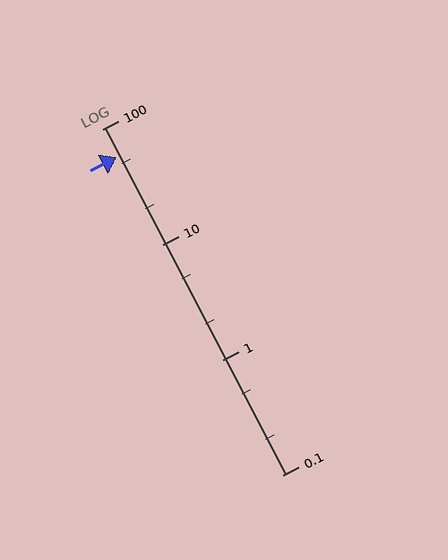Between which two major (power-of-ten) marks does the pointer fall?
The pointer is between 10 and 100.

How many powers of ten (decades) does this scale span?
The scale spans 3 decades, from 0.1 to 100.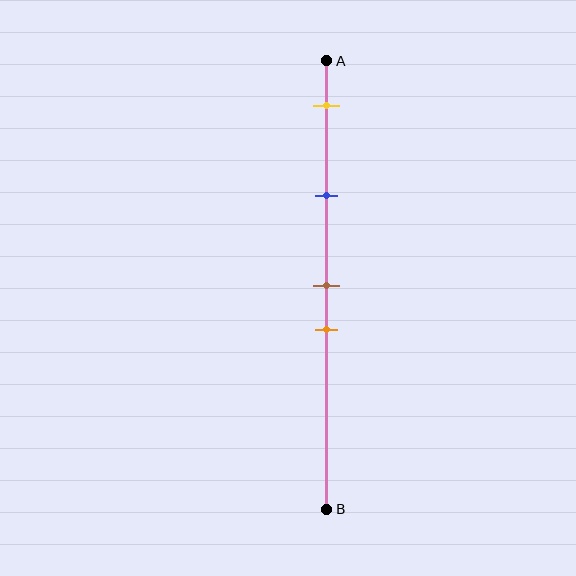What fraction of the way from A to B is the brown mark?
The brown mark is approximately 50% (0.5) of the way from A to B.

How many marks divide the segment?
There are 4 marks dividing the segment.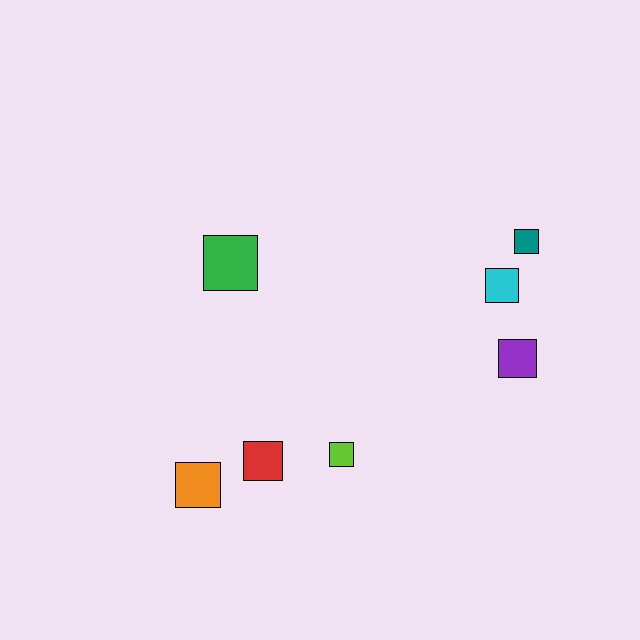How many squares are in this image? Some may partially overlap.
There are 7 squares.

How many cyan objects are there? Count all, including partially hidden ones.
There is 1 cyan object.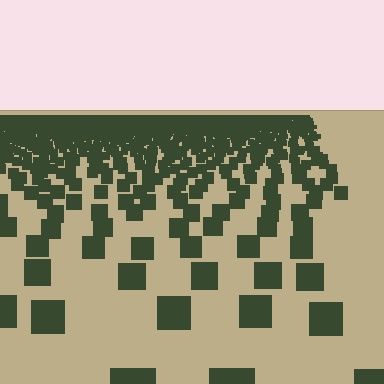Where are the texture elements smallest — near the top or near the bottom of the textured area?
Near the top.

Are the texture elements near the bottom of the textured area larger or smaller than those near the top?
Larger. Near the bottom, elements are closer to the viewer and appear at a bigger on-screen size.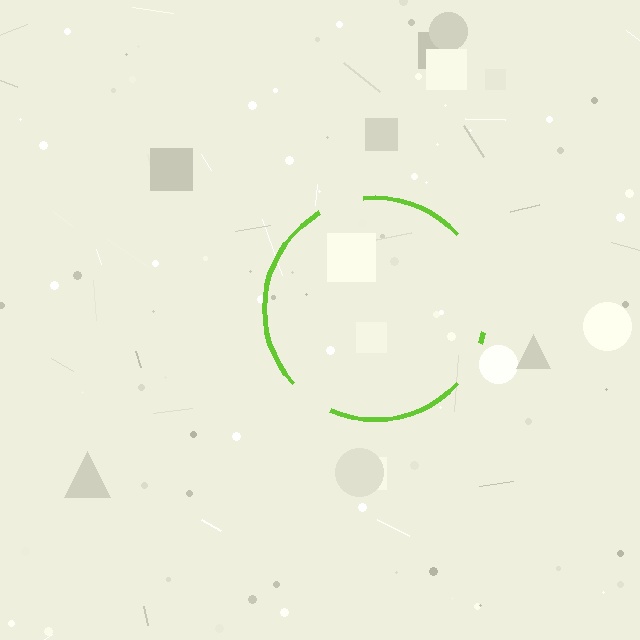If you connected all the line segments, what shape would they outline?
They would outline a circle.